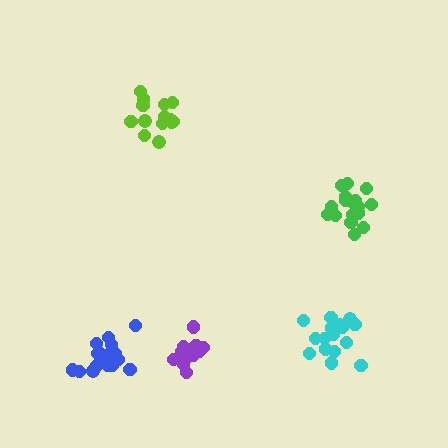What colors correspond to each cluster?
The clusters are colored: green, purple, blue, lime, cyan.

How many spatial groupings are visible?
There are 5 spatial groupings.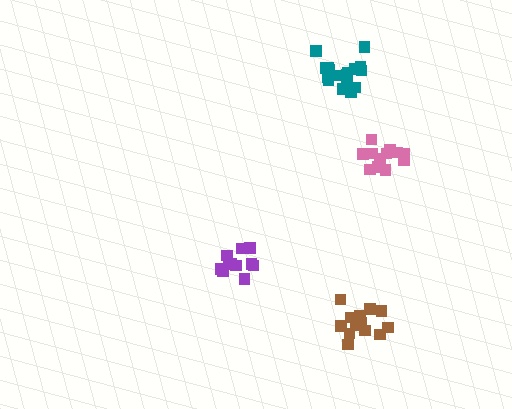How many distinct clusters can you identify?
There are 4 distinct clusters.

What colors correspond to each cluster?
The clusters are colored: purple, brown, pink, teal.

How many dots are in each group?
Group 1: 11 dots, Group 2: 14 dots, Group 3: 12 dots, Group 4: 17 dots (54 total).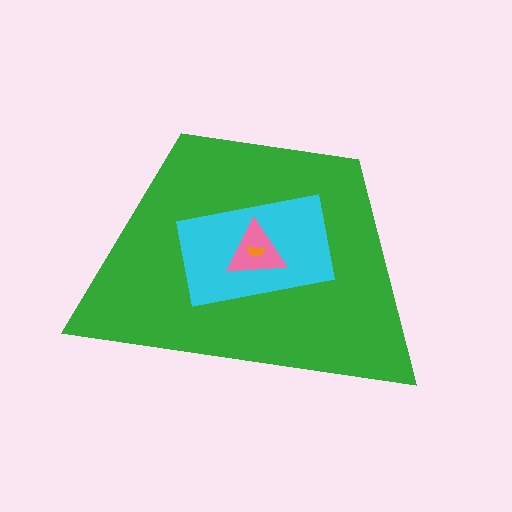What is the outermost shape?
The green trapezoid.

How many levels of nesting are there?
4.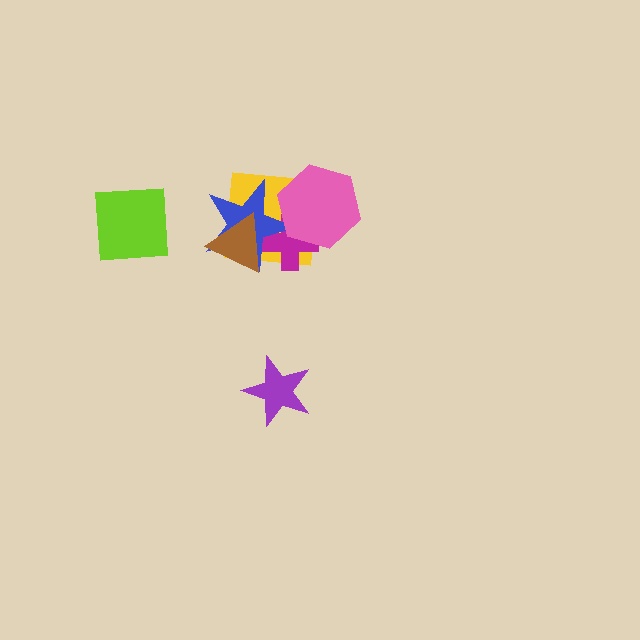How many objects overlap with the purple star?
0 objects overlap with the purple star.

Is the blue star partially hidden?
Yes, it is partially covered by another shape.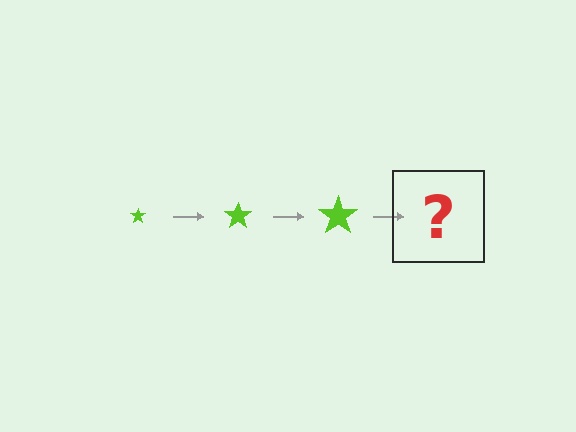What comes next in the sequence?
The next element should be a lime star, larger than the previous one.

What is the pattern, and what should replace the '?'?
The pattern is that the star gets progressively larger each step. The '?' should be a lime star, larger than the previous one.